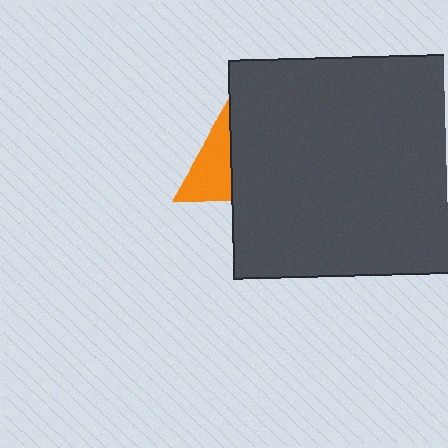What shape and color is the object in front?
The object in front is a dark gray square.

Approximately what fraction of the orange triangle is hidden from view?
Roughly 56% of the orange triangle is hidden behind the dark gray square.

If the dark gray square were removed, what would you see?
You would see the complete orange triangle.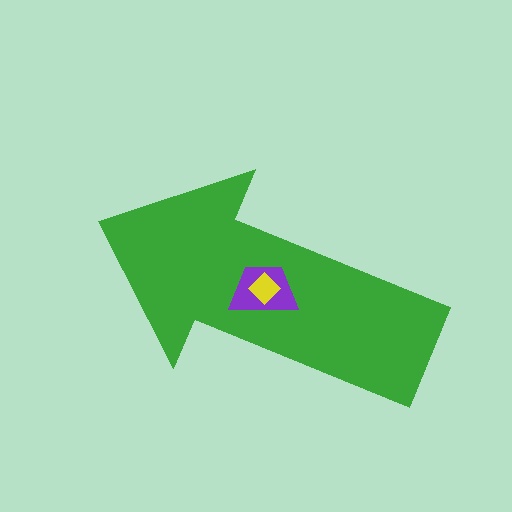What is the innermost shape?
The yellow diamond.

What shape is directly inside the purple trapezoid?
The yellow diamond.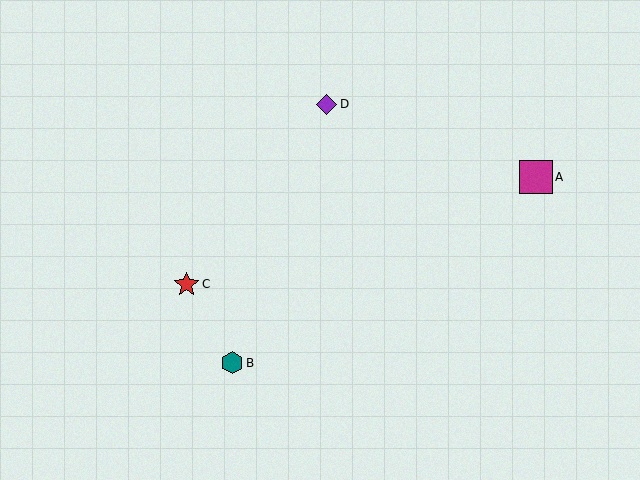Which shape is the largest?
The magenta square (labeled A) is the largest.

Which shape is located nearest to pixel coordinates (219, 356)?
The teal hexagon (labeled B) at (232, 363) is nearest to that location.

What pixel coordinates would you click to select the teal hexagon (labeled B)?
Click at (232, 363) to select the teal hexagon B.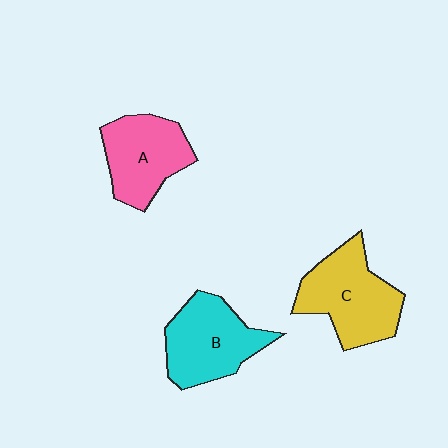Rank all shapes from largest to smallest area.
From largest to smallest: C (yellow), B (cyan), A (pink).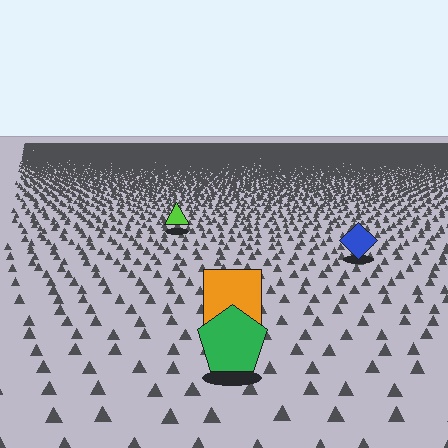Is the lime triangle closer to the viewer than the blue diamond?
No. The blue diamond is closer — you can tell from the texture gradient: the ground texture is coarser near it.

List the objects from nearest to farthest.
From nearest to farthest: the green pentagon, the orange square, the blue diamond, the lime triangle.